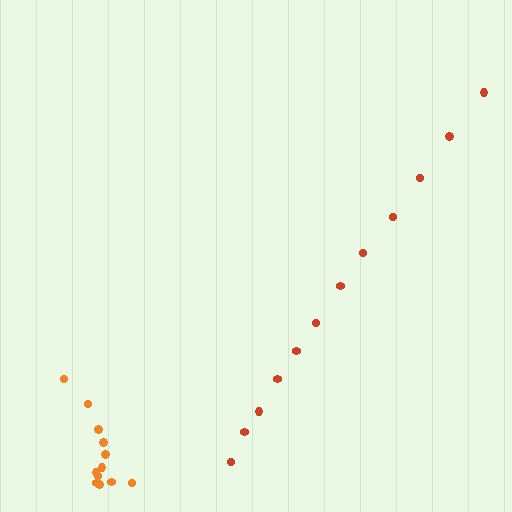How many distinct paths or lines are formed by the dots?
There are 2 distinct paths.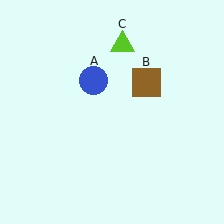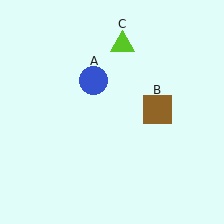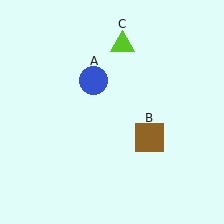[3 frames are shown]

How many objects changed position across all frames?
1 object changed position: brown square (object B).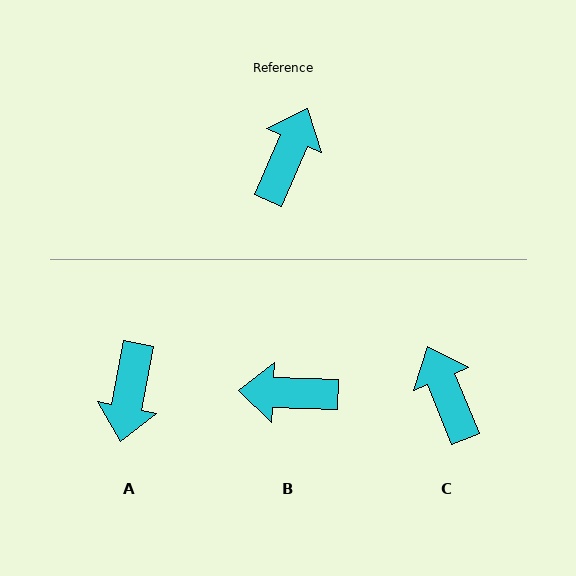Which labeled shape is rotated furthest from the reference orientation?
A, about 167 degrees away.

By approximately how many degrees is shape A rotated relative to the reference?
Approximately 167 degrees clockwise.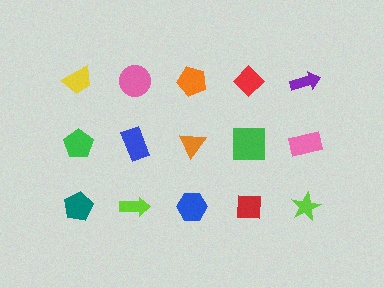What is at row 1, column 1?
A yellow trapezoid.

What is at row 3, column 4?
A red square.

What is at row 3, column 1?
A teal pentagon.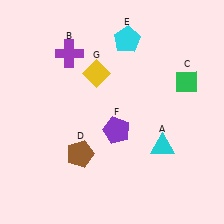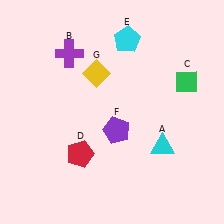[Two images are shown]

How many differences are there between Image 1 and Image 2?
There is 1 difference between the two images.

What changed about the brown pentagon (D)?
In Image 1, D is brown. In Image 2, it changed to red.